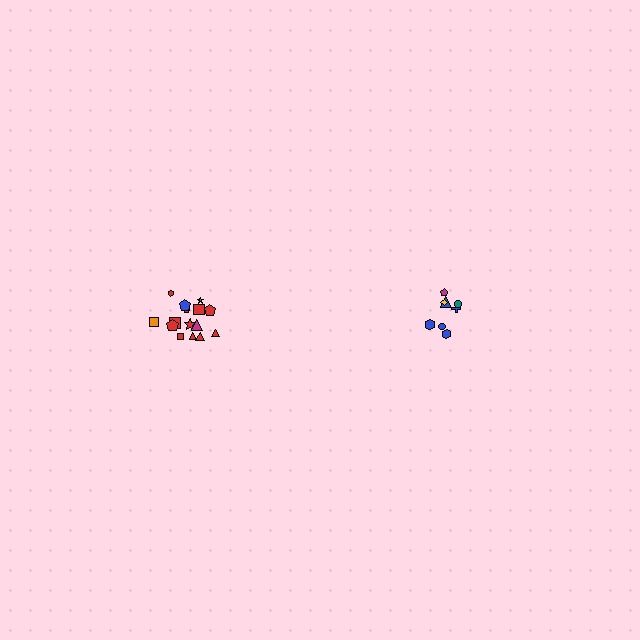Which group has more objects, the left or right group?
The left group.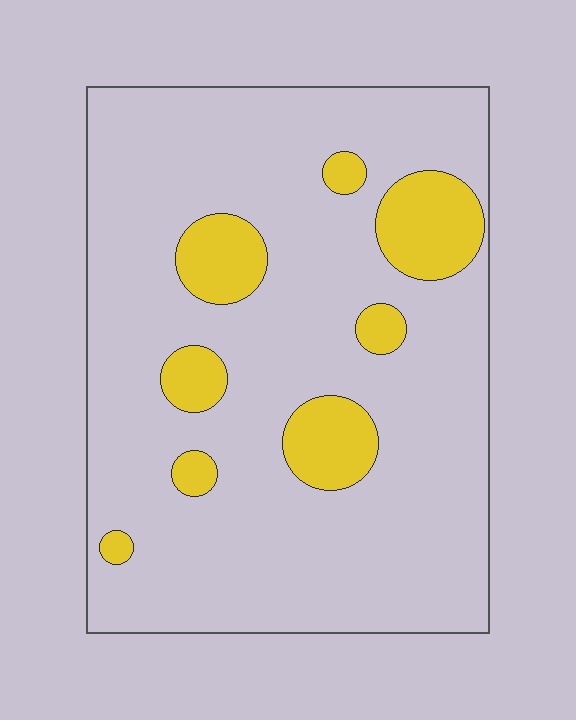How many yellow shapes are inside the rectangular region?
8.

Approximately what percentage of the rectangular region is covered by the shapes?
Approximately 15%.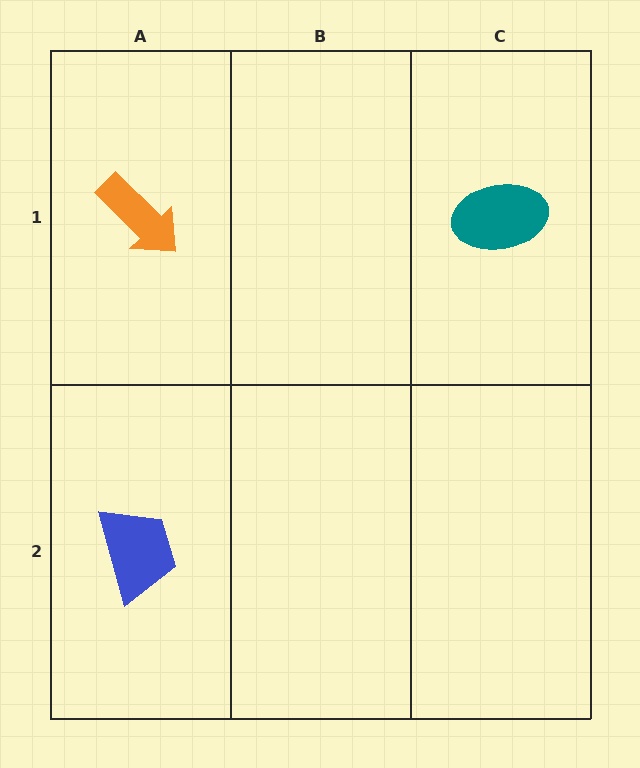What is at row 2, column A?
A blue trapezoid.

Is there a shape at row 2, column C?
No, that cell is empty.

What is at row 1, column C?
A teal ellipse.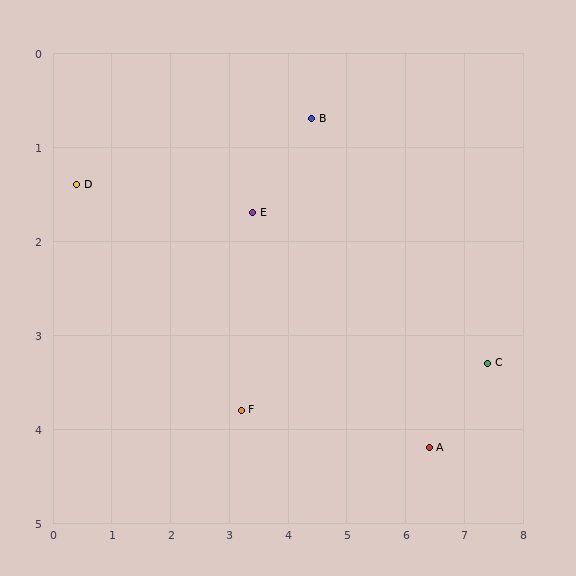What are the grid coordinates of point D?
Point D is at approximately (0.4, 1.4).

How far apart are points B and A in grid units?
Points B and A are about 4.0 grid units apart.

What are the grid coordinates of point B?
Point B is at approximately (4.4, 0.7).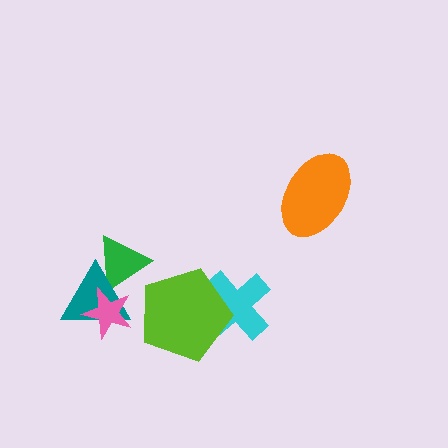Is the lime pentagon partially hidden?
No, no other shape covers it.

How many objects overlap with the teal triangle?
2 objects overlap with the teal triangle.